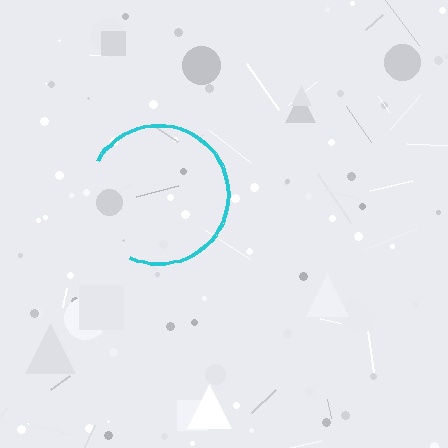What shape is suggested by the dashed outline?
The dashed outline suggests a circle.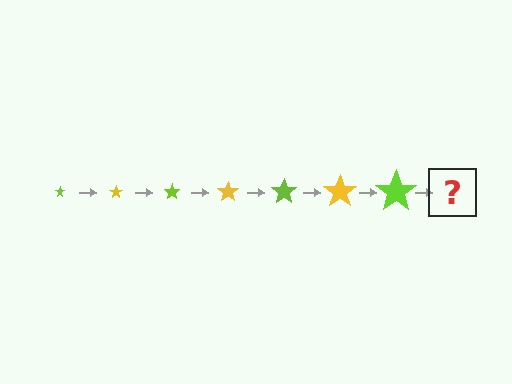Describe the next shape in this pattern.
It should be a yellow star, larger than the previous one.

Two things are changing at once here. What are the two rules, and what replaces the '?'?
The two rules are that the star grows larger each step and the color cycles through lime and yellow. The '?' should be a yellow star, larger than the previous one.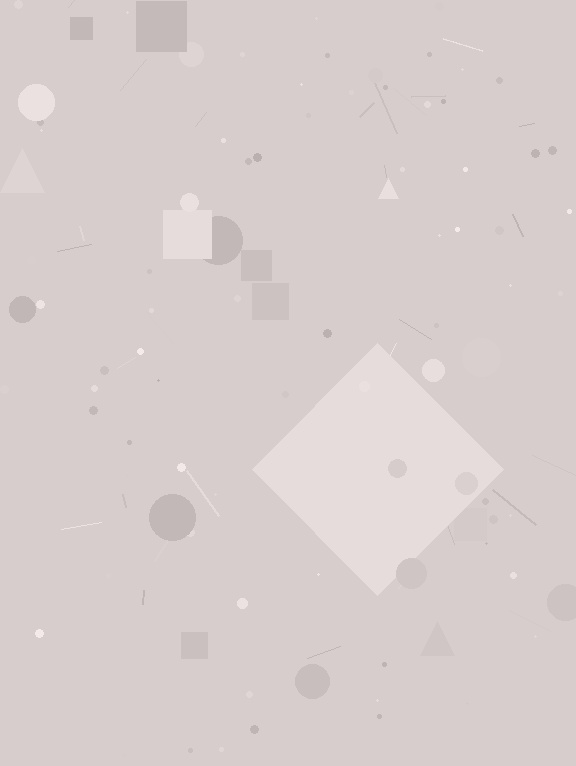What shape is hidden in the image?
A diamond is hidden in the image.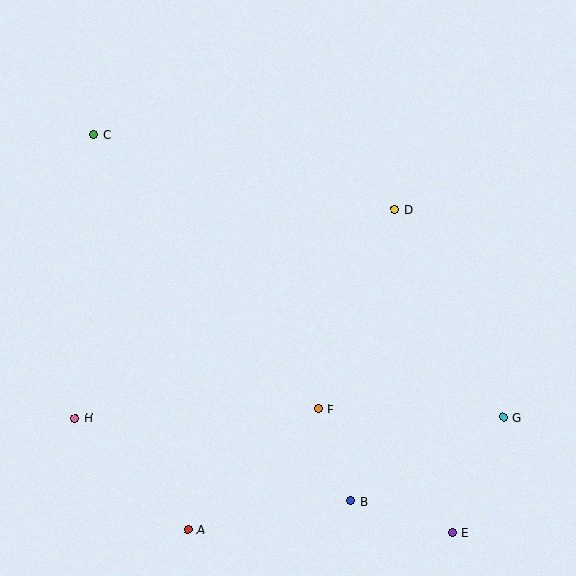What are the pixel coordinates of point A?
Point A is at (188, 530).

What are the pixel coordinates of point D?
Point D is at (394, 209).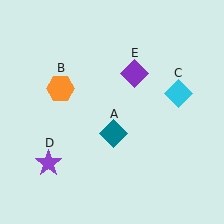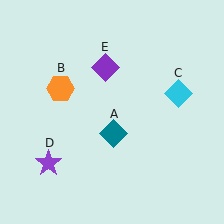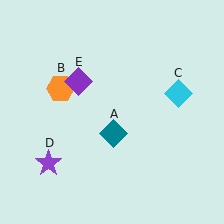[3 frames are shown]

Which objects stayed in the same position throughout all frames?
Teal diamond (object A) and orange hexagon (object B) and cyan diamond (object C) and purple star (object D) remained stationary.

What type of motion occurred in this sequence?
The purple diamond (object E) rotated counterclockwise around the center of the scene.